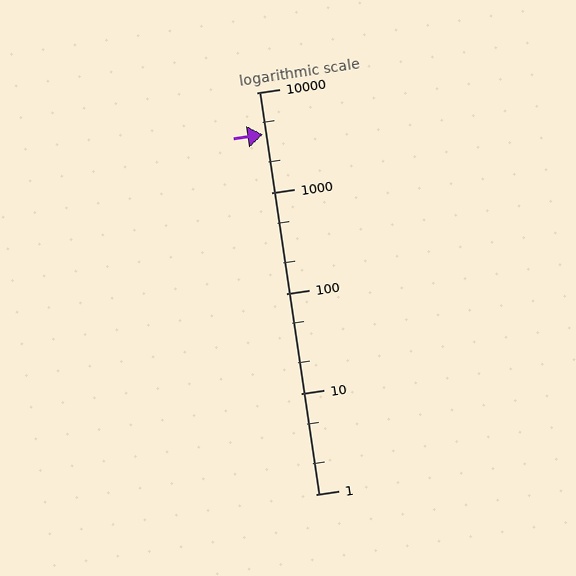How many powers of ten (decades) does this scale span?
The scale spans 4 decades, from 1 to 10000.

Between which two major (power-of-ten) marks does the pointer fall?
The pointer is between 1000 and 10000.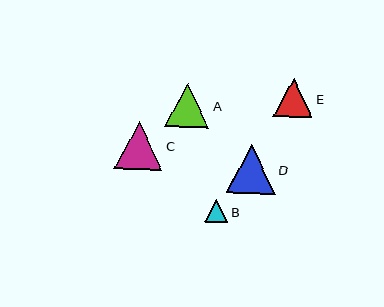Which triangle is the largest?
Triangle D is the largest with a size of approximately 49 pixels.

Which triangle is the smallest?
Triangle B is the smallest with a size of approximately 23 pixels.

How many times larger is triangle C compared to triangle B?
Triangle C is approximately 2.1 times the size of triangle B.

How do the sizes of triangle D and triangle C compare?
Triangle D and triangle C are approximately the same size.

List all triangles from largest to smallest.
From largest to smallest: D, C, A, E, B.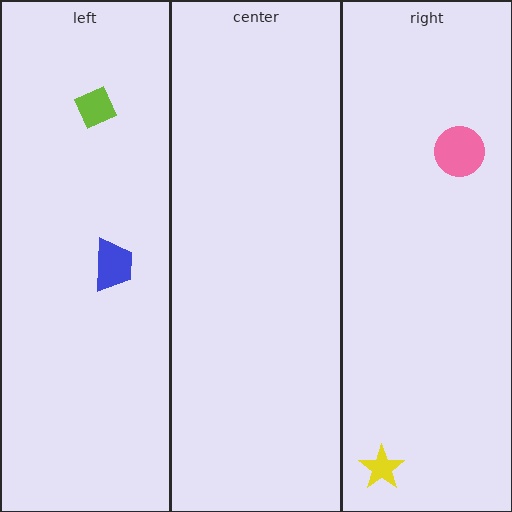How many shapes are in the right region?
2.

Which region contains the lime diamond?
The left region.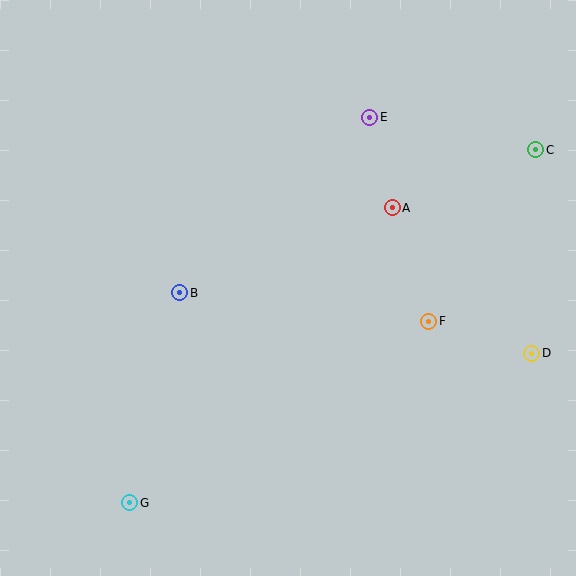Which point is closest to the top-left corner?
Point B is closest to the top-left corner.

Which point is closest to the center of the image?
Point B at (180, 293) is closest to the center.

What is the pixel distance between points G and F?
The distance between G and F is 350 pixels.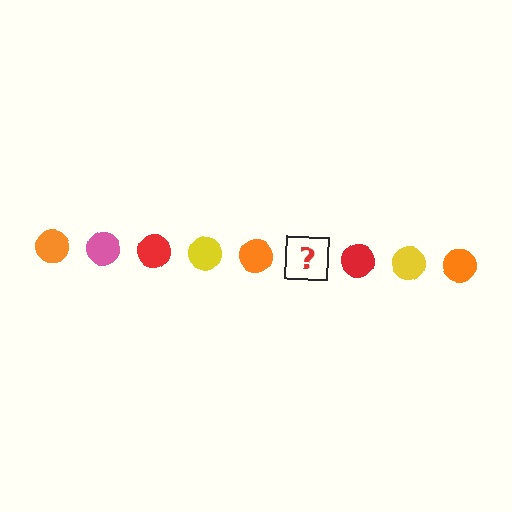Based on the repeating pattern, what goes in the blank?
The blank should be a pink circle.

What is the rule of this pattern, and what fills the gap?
The rule is that the pattern cycles through orange, pink, red, yellow circles. The gap should be filled with a pink circle.